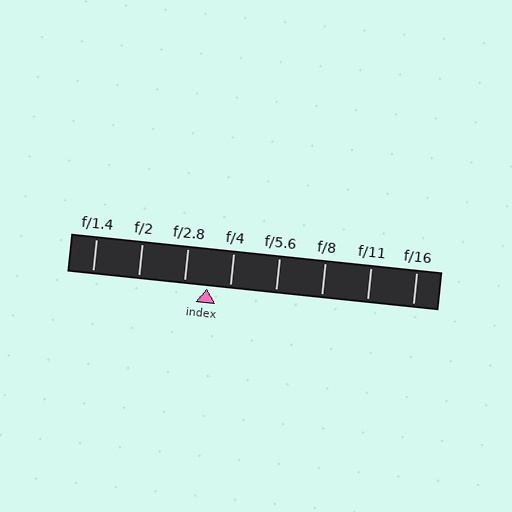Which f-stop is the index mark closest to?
The index mark is closest to f/4.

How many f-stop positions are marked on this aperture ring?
There are 8 f-stop positions marked.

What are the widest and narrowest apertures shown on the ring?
The widest aperture shown is f/1.4 and the narrowest is f/16.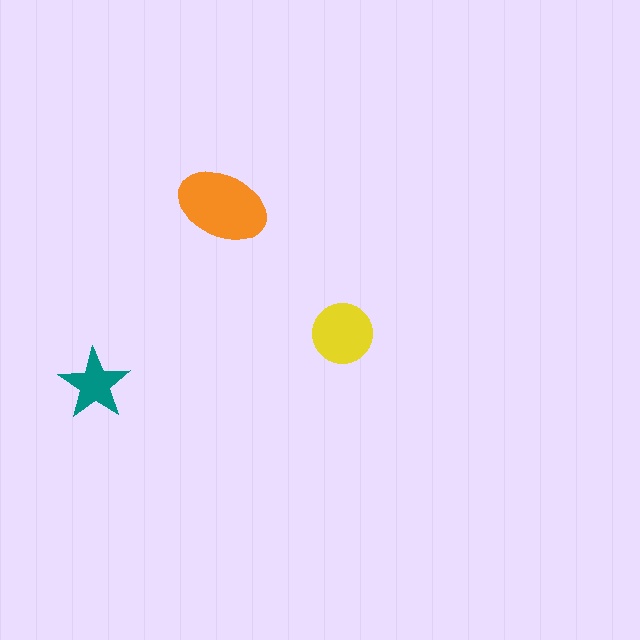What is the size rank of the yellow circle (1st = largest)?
2nd.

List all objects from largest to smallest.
The orange ellipse, the yellow circle, the teal star.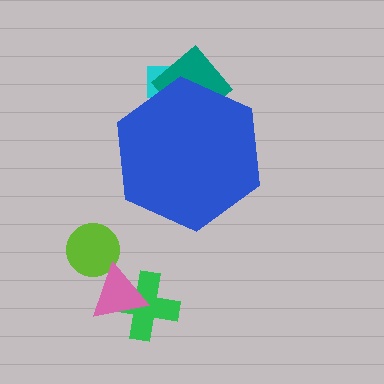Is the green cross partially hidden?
No, the green cross is fully visible.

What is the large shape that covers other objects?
A blue hexagon.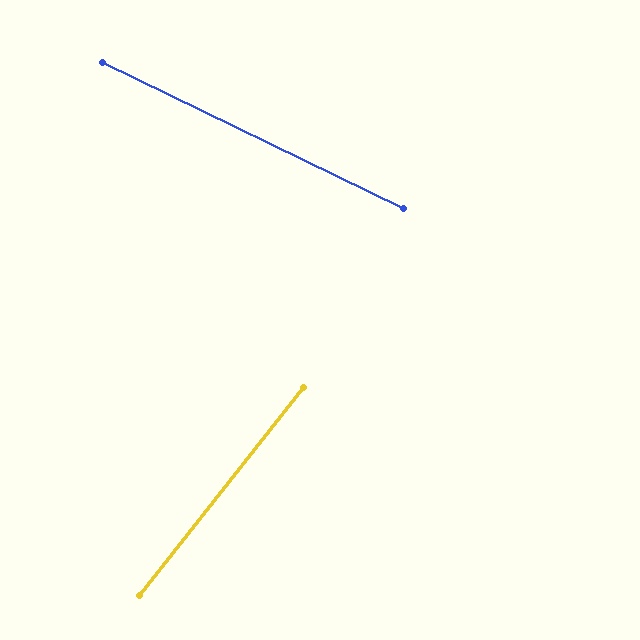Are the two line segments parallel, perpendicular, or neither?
Neither parallel nor perpendicular — they differ by about 78°.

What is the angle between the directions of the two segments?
Approximately 78 degrees.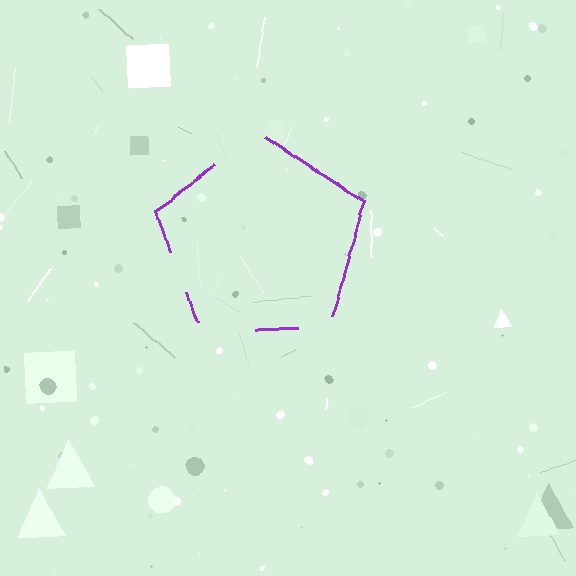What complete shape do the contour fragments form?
The contour fragments form a pentagon.